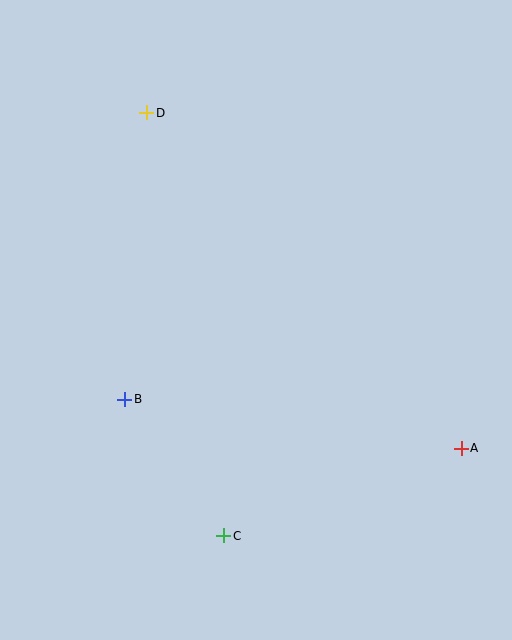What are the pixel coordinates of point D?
Point D is at (147, 113).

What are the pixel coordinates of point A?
Point A is at (461, 448).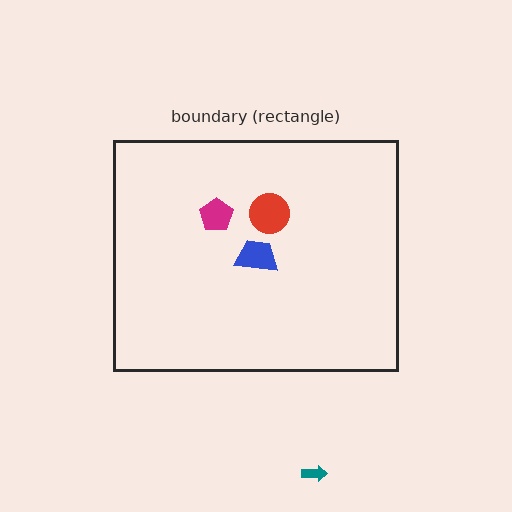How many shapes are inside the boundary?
3 inside, 1 outside.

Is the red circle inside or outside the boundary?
Inside.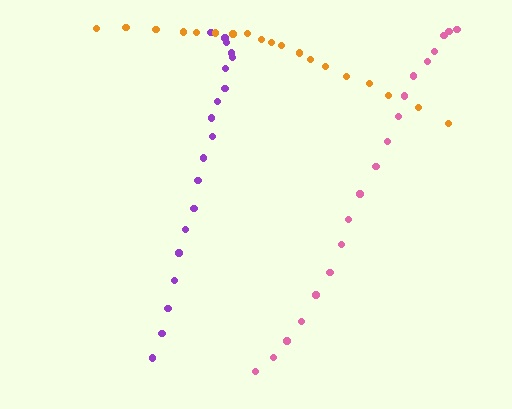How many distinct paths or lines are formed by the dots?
There are 3 distinct paths.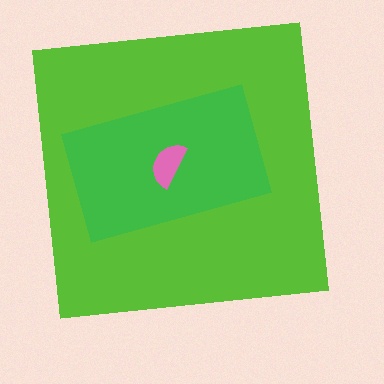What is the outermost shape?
The lime square.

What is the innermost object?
The pink semicircle.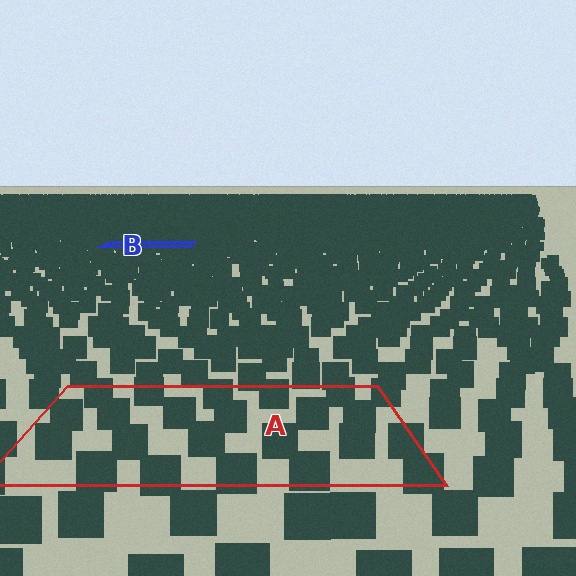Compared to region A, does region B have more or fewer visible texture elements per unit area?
Region B has more texture elements per unit area — they are packed more densely because it is farther away.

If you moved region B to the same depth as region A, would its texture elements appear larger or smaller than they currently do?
They would appear larger. At a closer depth, the same texture elements are projected at a bigger on-screen size.